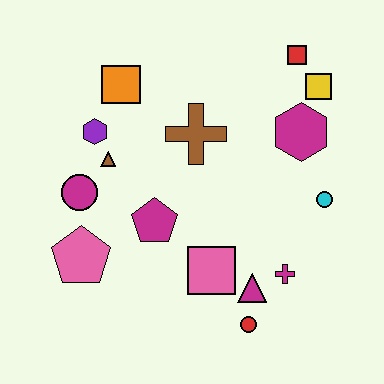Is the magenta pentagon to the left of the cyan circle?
Yes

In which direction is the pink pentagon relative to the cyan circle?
The pink pentagon is to the left of the cyan circle.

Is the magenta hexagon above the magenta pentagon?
Yes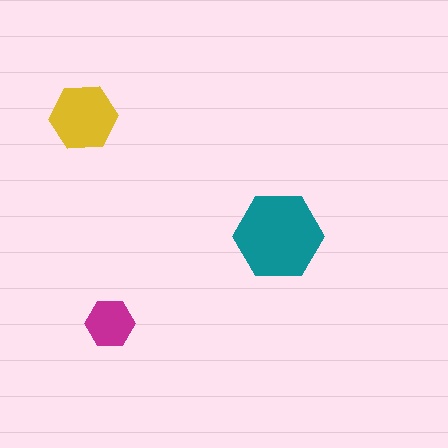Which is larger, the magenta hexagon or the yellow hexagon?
The yellow one.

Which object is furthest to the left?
The yellow hexagon is leftmost.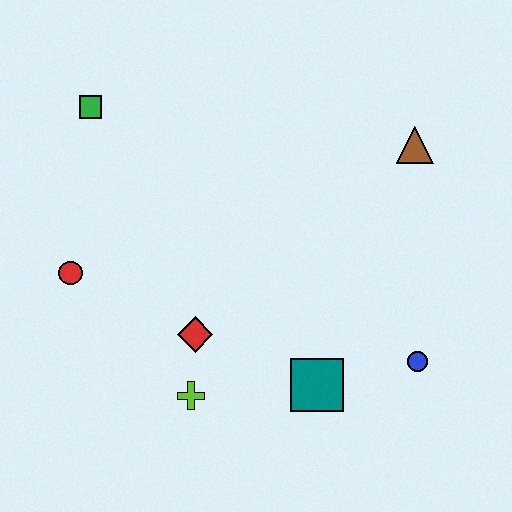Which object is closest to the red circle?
The red diamond is closest to the red circle.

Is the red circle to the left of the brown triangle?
Yes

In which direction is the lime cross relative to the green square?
The lime cross is below the green square.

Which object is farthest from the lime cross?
The brown triangle is farthest from the lime cross.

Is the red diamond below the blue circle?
No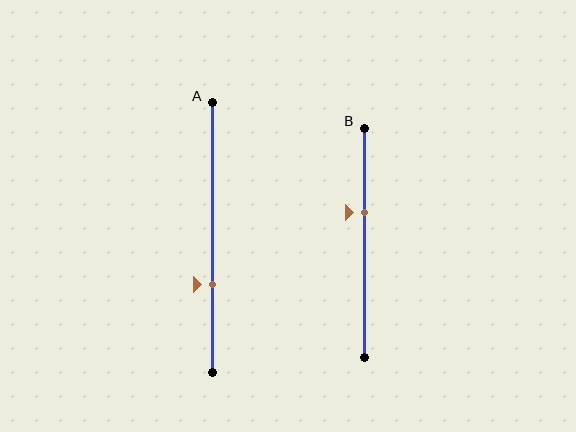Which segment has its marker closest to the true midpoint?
Segment B has its marker closest to the true midpoint.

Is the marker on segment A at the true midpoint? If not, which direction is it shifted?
No, the marker on segment A is shifted downward by about 18% of the segment length.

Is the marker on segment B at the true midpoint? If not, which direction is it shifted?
No, the marker on segment B is shifted upward by about 13% of the segment length.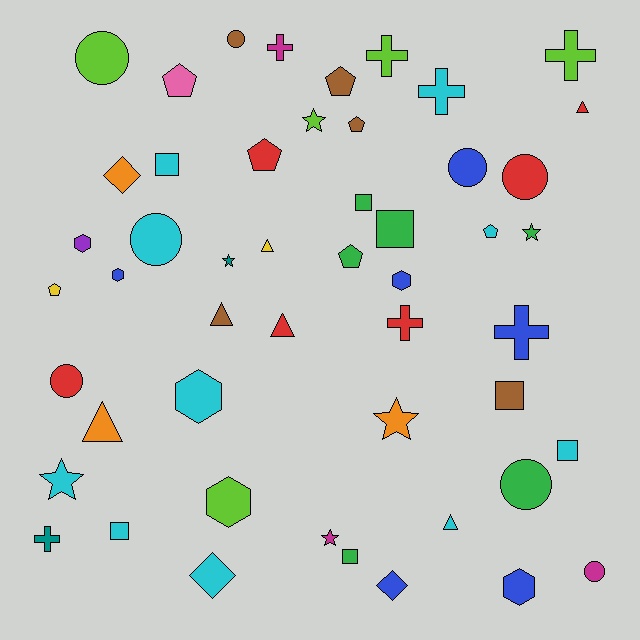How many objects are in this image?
There are 50 objects.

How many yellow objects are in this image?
There are 2 yellow objects.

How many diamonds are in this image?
There are 3 diamonds.